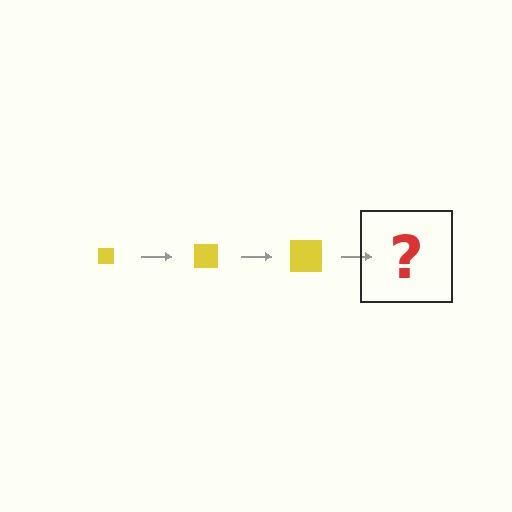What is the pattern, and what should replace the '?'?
The pattern is that the square gets progressively larger each step. The '?' should be a yellow square, larger than the previous one.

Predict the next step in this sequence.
The next step is a yellow square, larger than the previous one.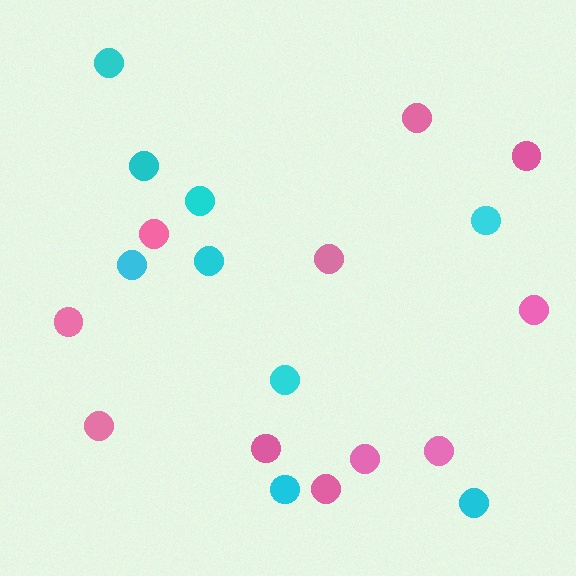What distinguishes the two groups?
There are 2 groups: one group of pink circles (11) and one group of cyan circles (9).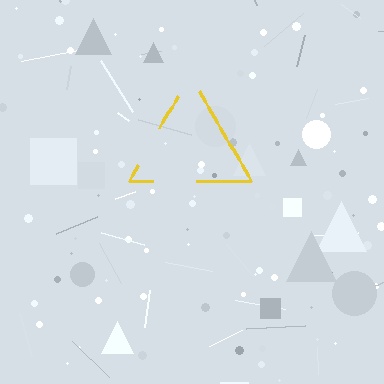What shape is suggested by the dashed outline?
The dashed outline suggests a triangle.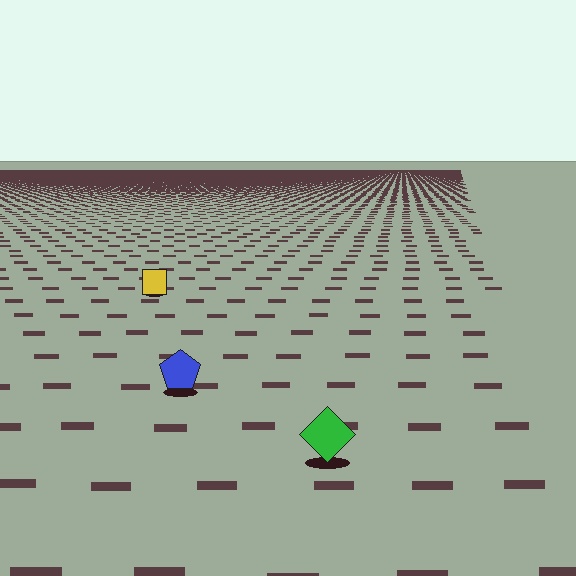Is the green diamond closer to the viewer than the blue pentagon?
Yes. The green diamond is closer — you can tell from the texture gradient: the ground texture is coarser near it.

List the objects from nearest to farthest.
From nearest to farthest: the green diamond, the blue pentagon, the yellow square.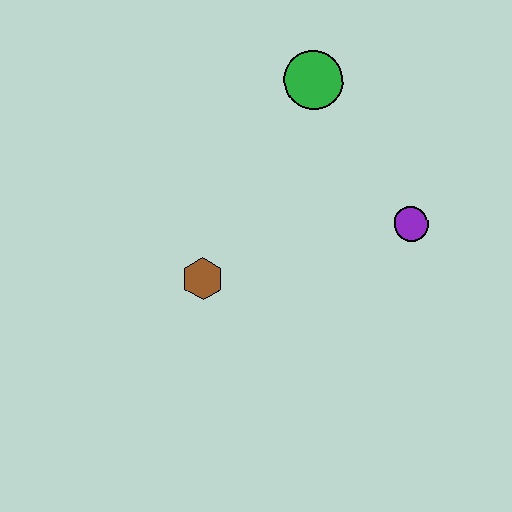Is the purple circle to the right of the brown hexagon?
Yes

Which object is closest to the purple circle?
The green circle is closest to the purple circle.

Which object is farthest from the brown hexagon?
The green circle is farthest from the brown hexagon.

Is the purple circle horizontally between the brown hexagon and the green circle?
No